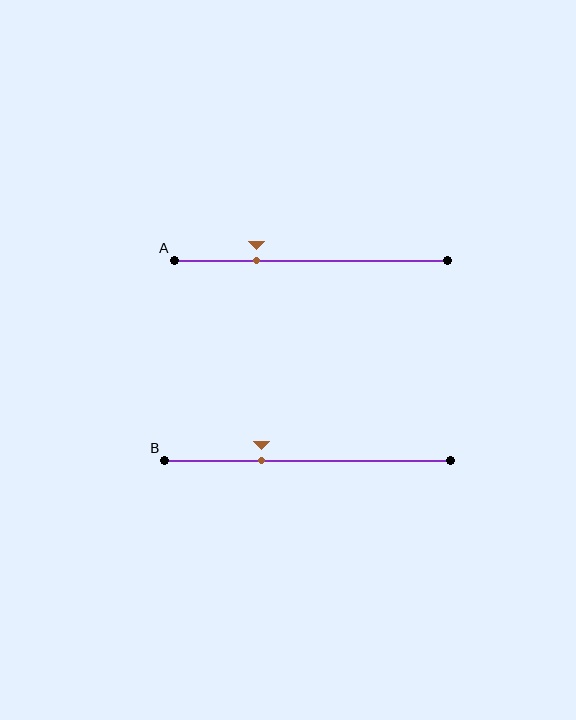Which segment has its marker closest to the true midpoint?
Segment B has its marker closest to the true midpoint.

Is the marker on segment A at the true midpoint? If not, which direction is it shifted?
No, the marker on segment A is shifted to the left by about 20% of the segment length.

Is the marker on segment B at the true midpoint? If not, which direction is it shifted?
No, the marker on segment B is shifted to the left by about 16% of the segment length.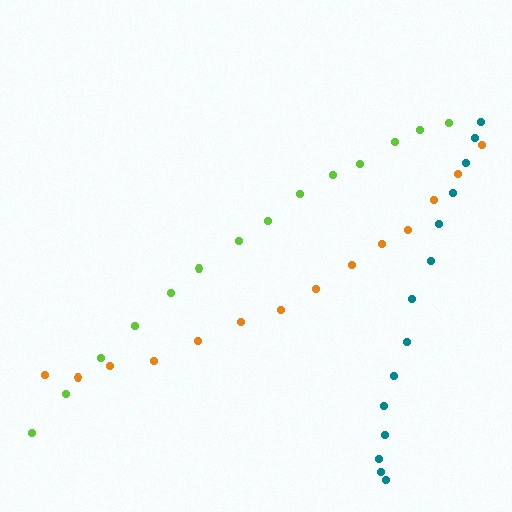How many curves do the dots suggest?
There are 3 distinct paths.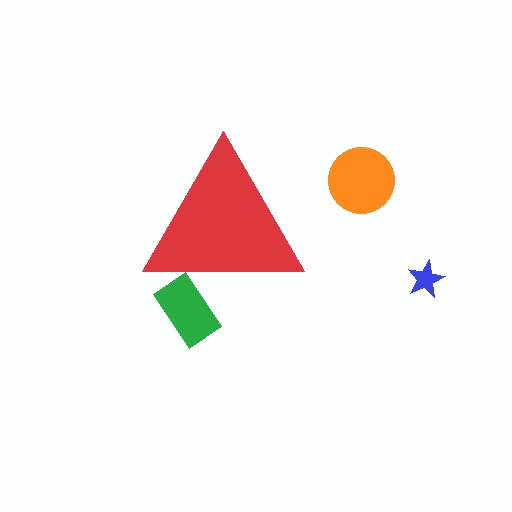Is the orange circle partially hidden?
No, the orange circle is fully visible.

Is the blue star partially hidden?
No, the blue star is fully visible.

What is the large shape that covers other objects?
A red triangle.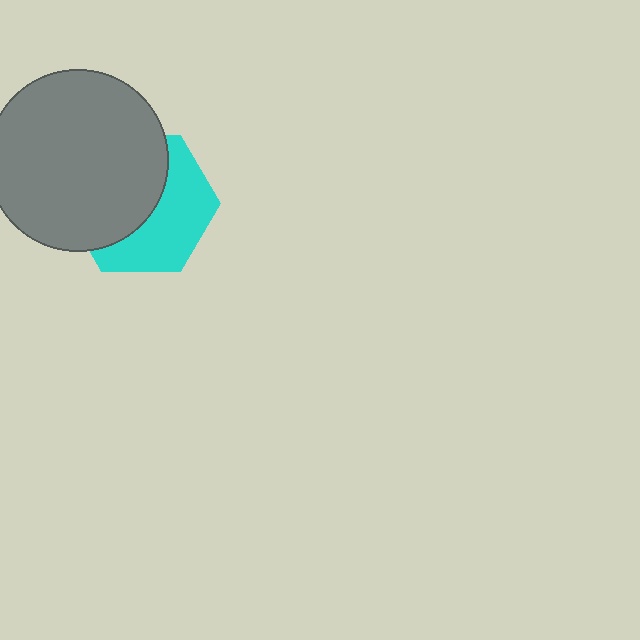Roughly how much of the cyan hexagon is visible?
About half of it is visible (roughly 47%).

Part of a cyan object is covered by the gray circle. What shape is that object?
It is a hexagon.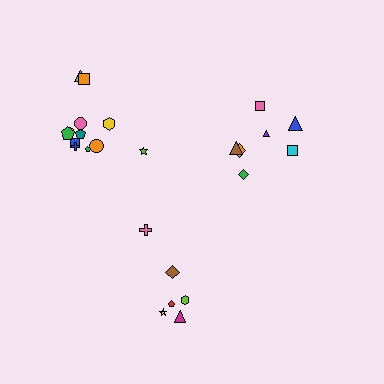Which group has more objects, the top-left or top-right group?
The top-left group.